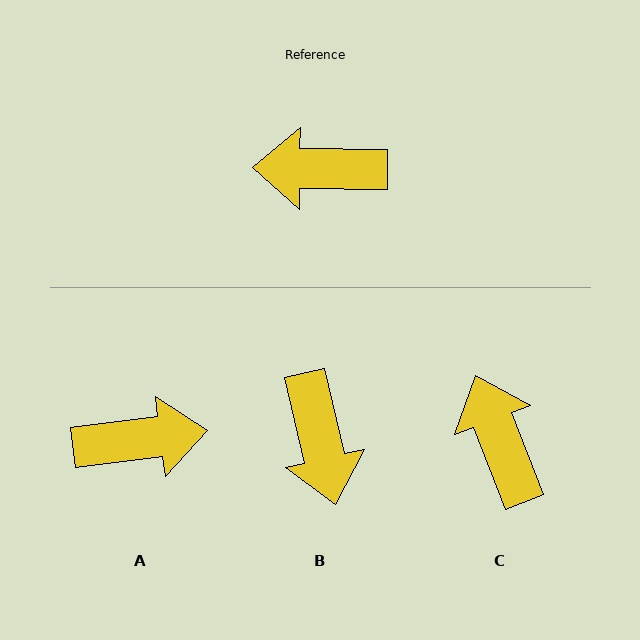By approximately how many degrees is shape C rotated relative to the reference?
Approximately 68 degrees clockwise.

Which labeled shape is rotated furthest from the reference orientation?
A, about 172 degrees away.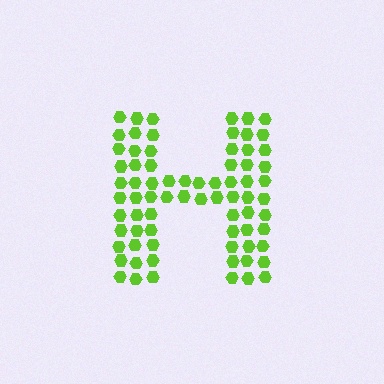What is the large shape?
The large shape is the letter H.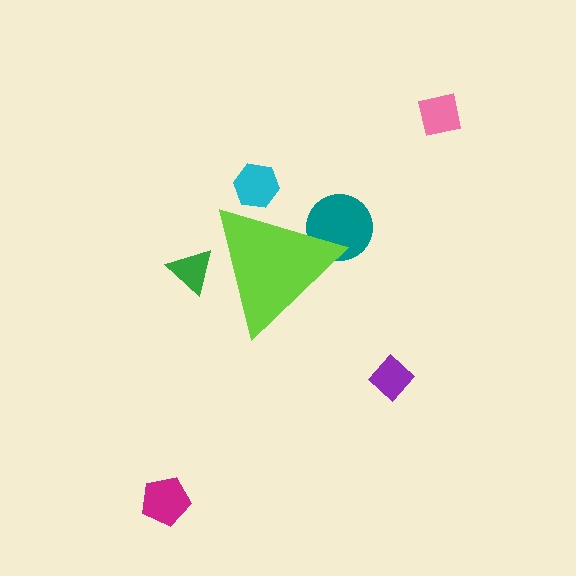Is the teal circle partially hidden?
Yes, the teal circle is partially hidden behind the lime triangle.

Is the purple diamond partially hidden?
No, the purple diamond is fully visible.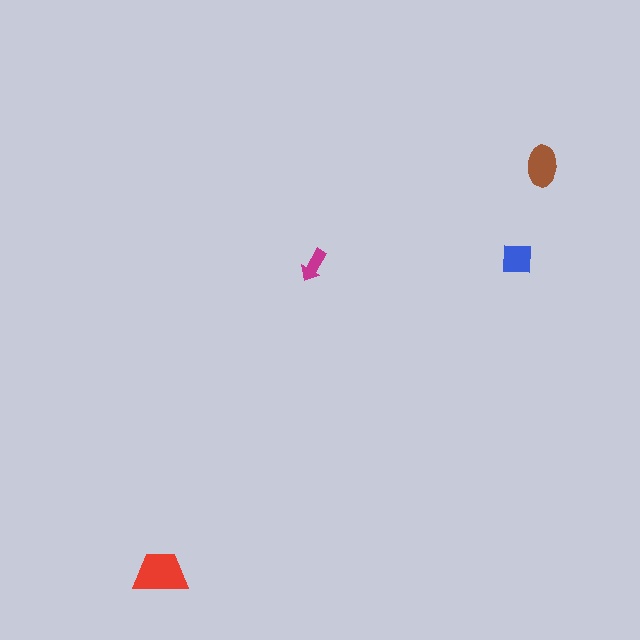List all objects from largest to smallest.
The red trapezoid, the brown ellipse, the blue square, the magenta arrow.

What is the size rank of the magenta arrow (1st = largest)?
4th.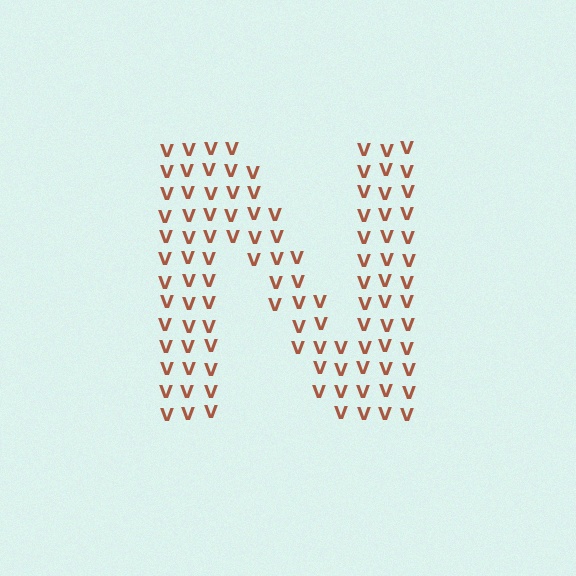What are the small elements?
The small elements are letter V's.